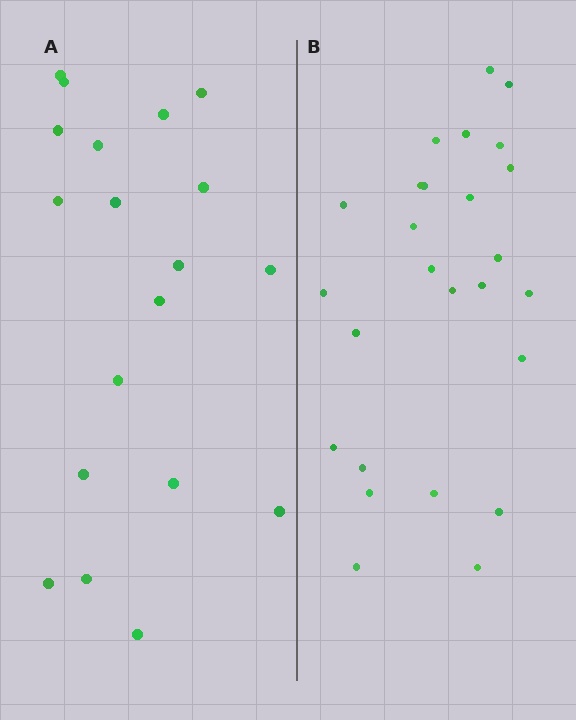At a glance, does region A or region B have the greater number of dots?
Region B (the right region) has more dots.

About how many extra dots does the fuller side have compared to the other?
Region B has roughly 8 or so more dots than region A.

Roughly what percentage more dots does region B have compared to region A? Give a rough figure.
About 35% more.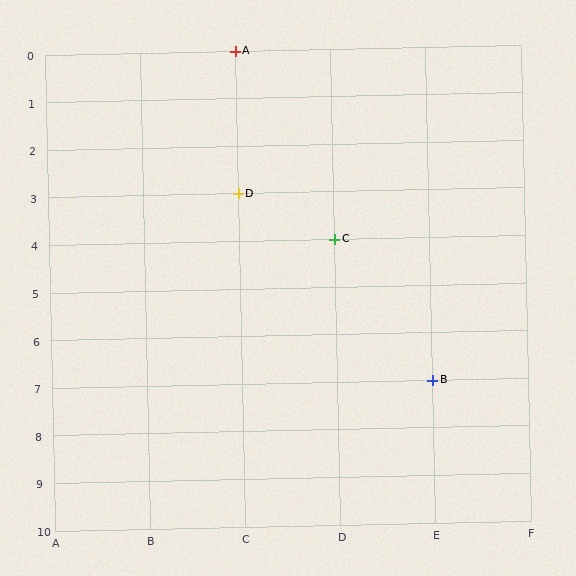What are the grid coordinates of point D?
Point D is at grid coordinates (C, 3).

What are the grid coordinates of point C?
Point C is at grid coordinates (D, 4).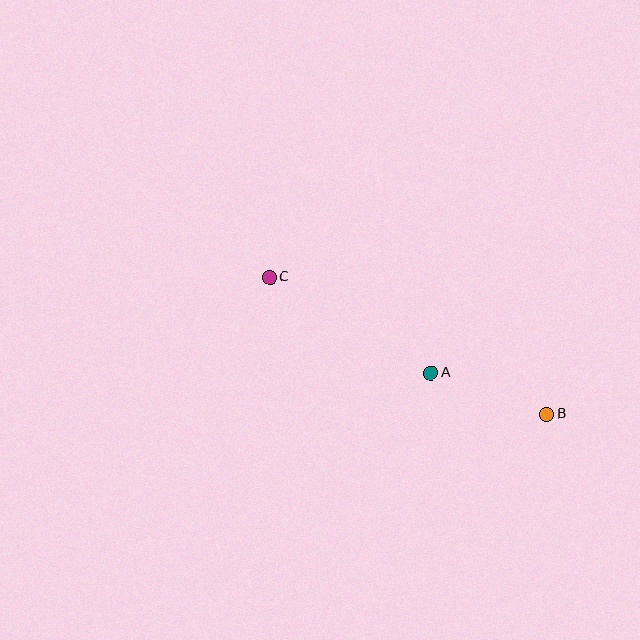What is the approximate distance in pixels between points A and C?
The distance between A and C is approximately 188 pixels.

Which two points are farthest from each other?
Points B and C are farthest from each other.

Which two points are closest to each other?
Points A and B are closest to each other.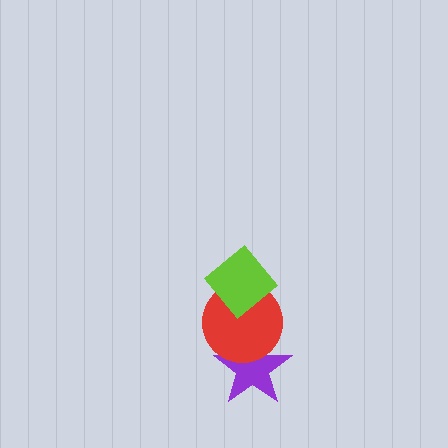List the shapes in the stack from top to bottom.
From top to bottom: the lime diamond, the red circle, the purple star.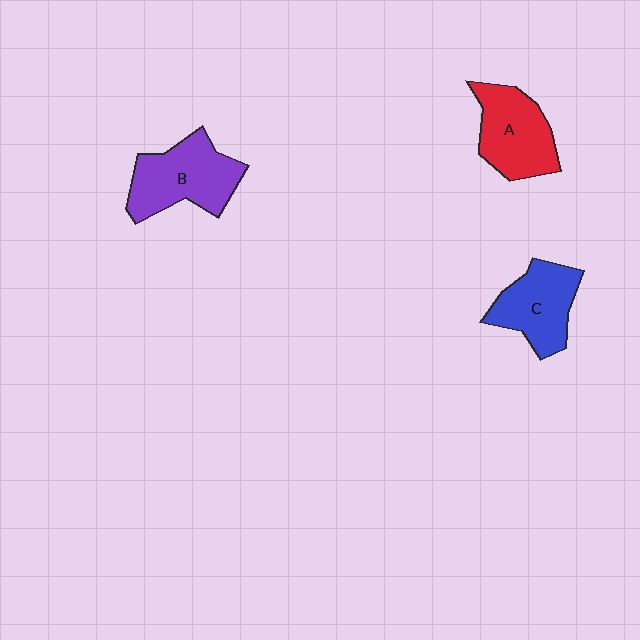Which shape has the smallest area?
Shape C (blue).